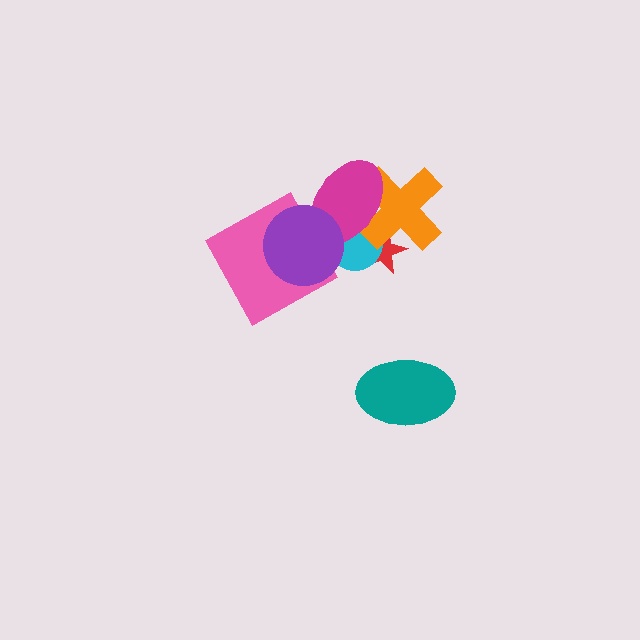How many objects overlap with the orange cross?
3 objects overlap with the orange cross.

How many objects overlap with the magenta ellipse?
4 objects overlap with the magenta ellipse.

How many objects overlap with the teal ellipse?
0 objects overlap with the teal ellipse.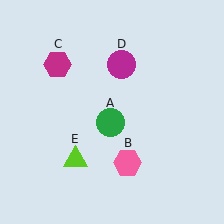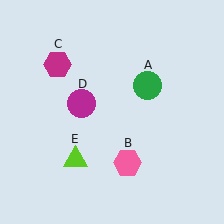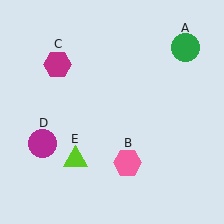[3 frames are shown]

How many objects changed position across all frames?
2 objects changed position: green circle (object A), magenta circle (object D).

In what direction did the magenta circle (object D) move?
The magenta circle (object D) moved down and to the left.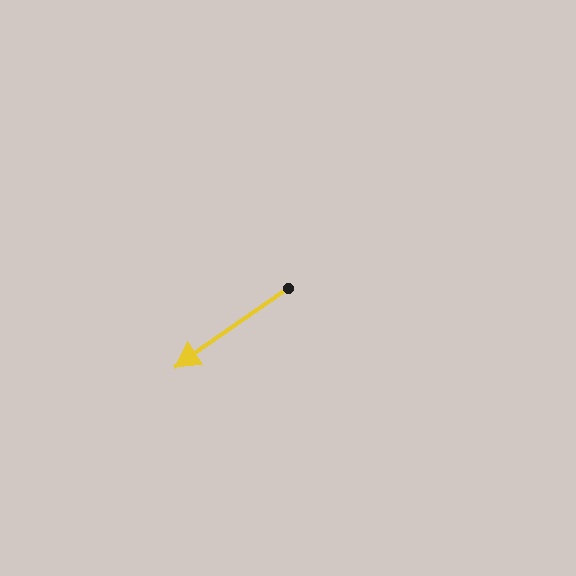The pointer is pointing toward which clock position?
Roughly 8 o'clock.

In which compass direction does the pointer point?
Southwest.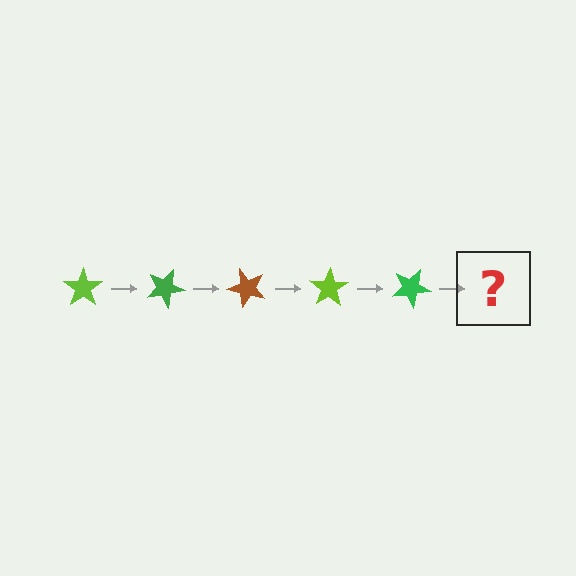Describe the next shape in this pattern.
It should be a brown star, rotated 125 degrees from the start.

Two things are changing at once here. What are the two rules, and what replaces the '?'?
The two rules are that it rotates 25 degrees each step and the color cycles through lime, green, and brown. The '?' should be a brown star, rotated 125 degrees from the start.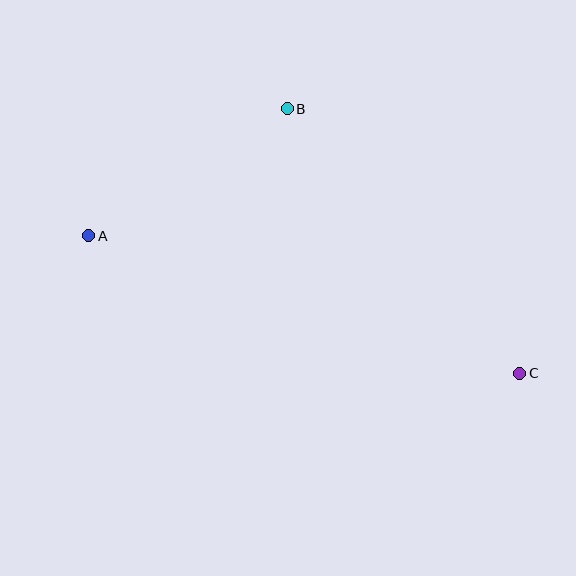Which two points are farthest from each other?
Points A and C are farthest from each other.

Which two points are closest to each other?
Points A and B are closest to each other.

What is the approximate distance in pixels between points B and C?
The distance between B and C is approximately 352 pixels.